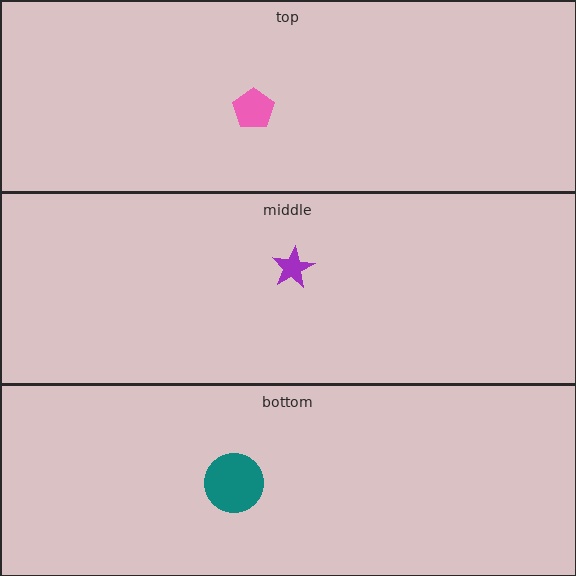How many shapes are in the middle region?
1.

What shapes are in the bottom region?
The teal circle.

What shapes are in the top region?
The pink pentagon.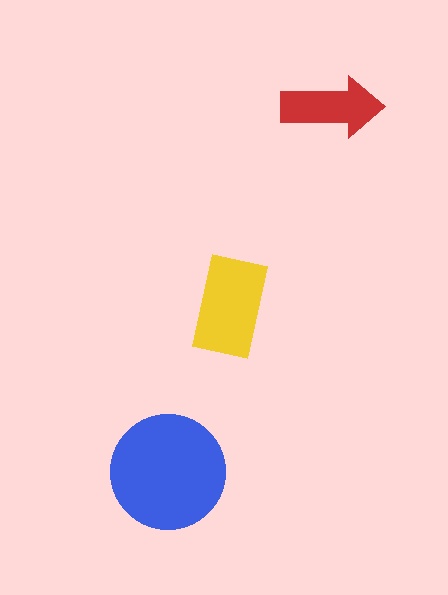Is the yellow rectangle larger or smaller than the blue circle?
Smaller.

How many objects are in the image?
There are 3 objects in the image.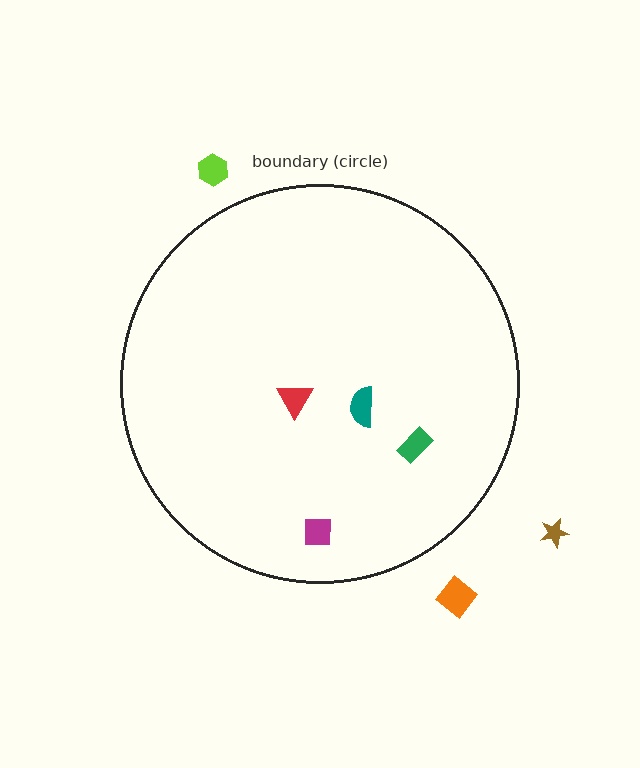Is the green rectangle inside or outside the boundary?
Inside.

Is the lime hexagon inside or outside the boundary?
Outside.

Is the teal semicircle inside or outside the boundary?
Inside.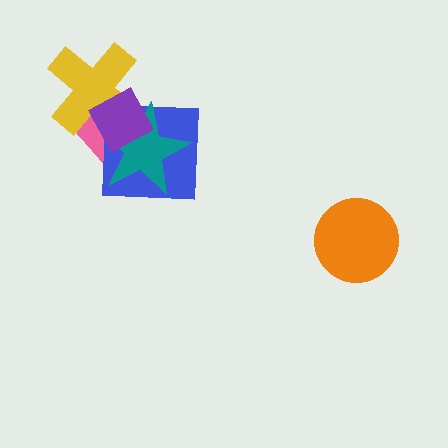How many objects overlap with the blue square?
4 objects overlap with the blue square.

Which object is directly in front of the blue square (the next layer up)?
The teal star is directly in front of the blue square.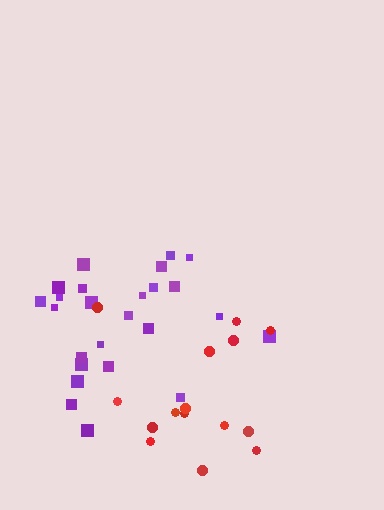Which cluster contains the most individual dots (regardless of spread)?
Purple (25).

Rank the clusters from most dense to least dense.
purple, red.